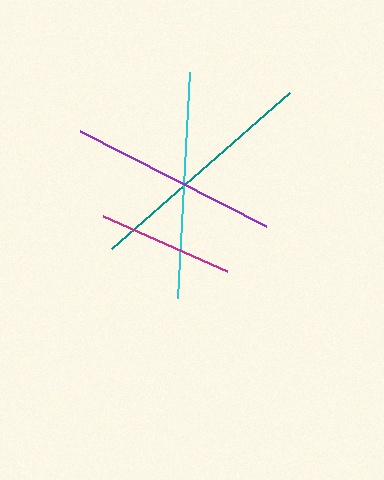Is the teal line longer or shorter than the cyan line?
The teal line is longer than the cyan line.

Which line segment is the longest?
The teal line is the longest at approximately 236 pixels.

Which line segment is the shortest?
The magenta line is the shortest at approximately 136 pixels.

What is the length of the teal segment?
The teal segment is approximately 236 pixels long.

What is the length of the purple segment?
The purple segment is approximately 208 pixels long.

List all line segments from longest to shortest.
From longest to shortest: teal, cyan, purple, magenta.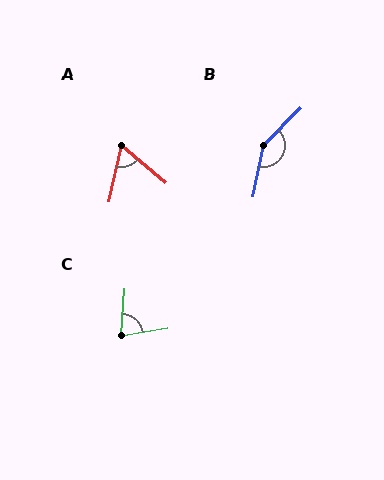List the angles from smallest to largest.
A (63°), C (76°), B (146°).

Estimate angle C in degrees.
Approximately 76 degrees.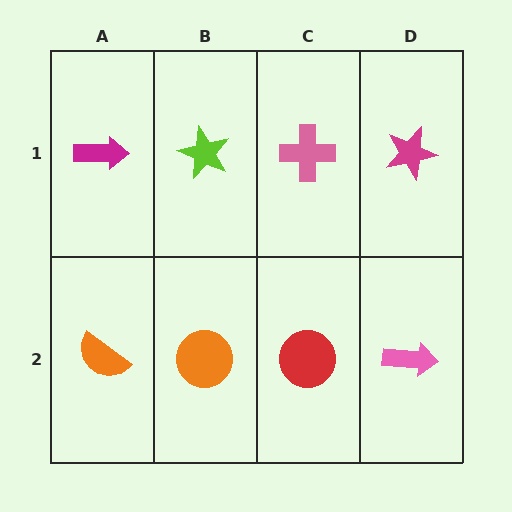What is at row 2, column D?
A pink arrow.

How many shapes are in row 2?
4 shapes.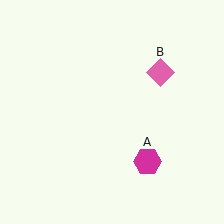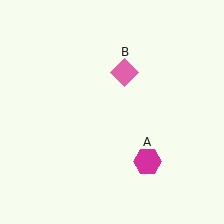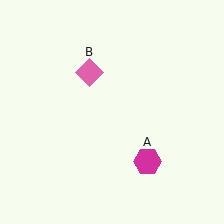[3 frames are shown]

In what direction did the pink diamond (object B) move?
The pink diamond (object B) moved left.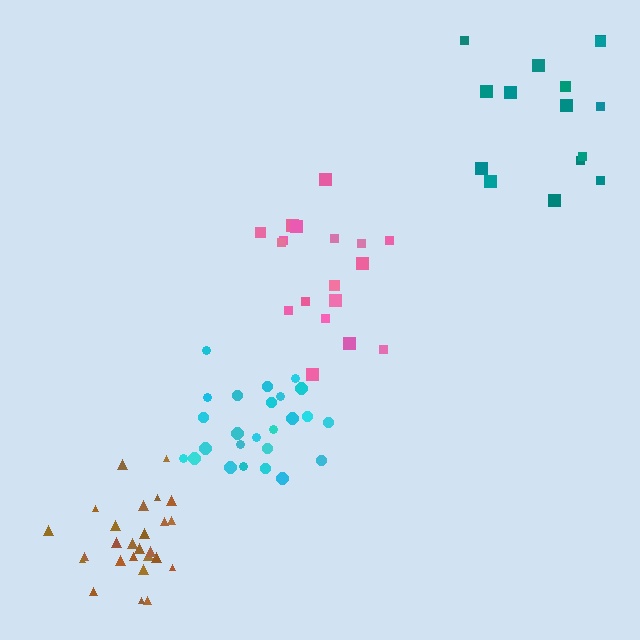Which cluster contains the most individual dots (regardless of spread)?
Brown (26).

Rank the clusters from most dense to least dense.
brown, cyan, pink, teal.